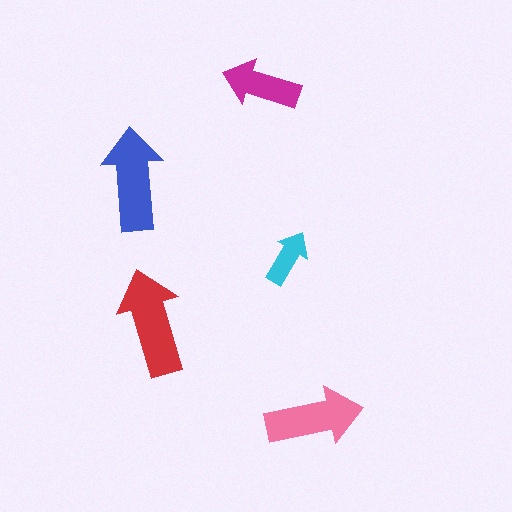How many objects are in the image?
There are 5 objects in the image.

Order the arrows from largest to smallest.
the red one, the blue one, the pink one, the magenta one, the cyan one.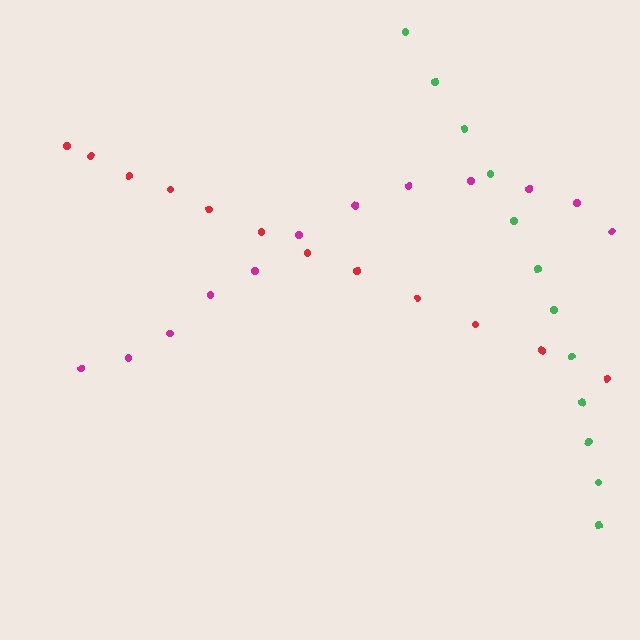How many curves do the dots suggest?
There are 3 distinct paths.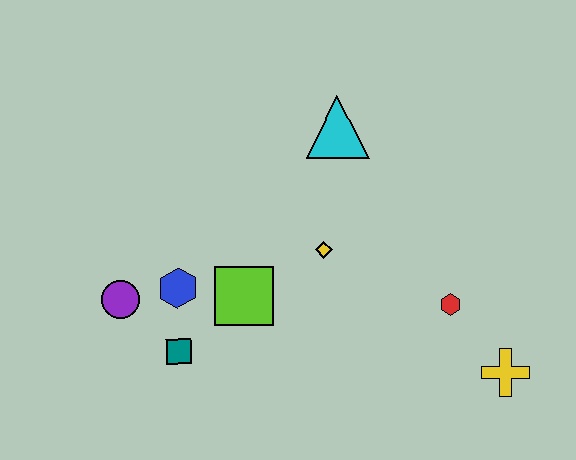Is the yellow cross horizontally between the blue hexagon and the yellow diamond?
No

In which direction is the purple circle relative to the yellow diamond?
The purple circle is to the left of the yellow diamond.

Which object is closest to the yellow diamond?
The lime square is closest to the yellow diamond.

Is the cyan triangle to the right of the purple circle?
Yes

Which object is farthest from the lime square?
The yellow cross is farthest from the lime square.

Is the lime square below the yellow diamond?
Yes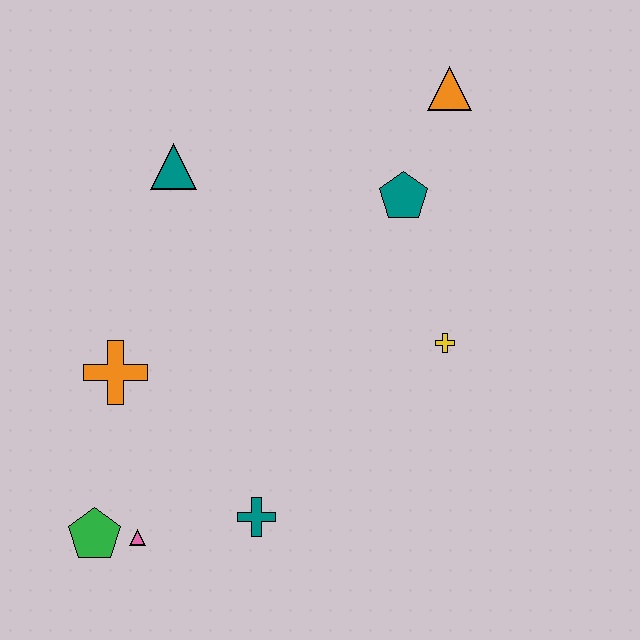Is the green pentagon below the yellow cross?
Yes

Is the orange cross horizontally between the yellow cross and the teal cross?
No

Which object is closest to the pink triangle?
The green pentagon is closest to the pink triangle.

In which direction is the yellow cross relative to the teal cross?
The yellow cross is to the right of the teal cross.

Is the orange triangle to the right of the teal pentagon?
Yes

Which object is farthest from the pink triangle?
The orange triangle is farthest from the pink triangle.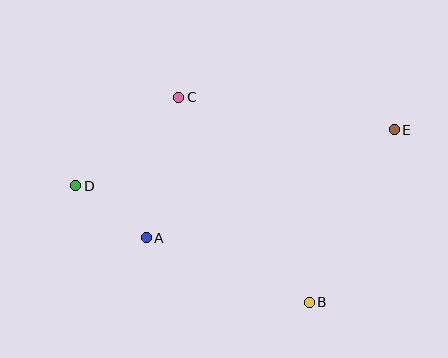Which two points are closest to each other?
Points A and D are closest to each other.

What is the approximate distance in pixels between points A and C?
The distance between A and C is approximately 144 pixels.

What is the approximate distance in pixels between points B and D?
The distance between B and D is approximately 261 pixels.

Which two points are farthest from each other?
Points D and E are farthest from each other.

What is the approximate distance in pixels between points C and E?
The distance between C and E is approximately 218 pixels.